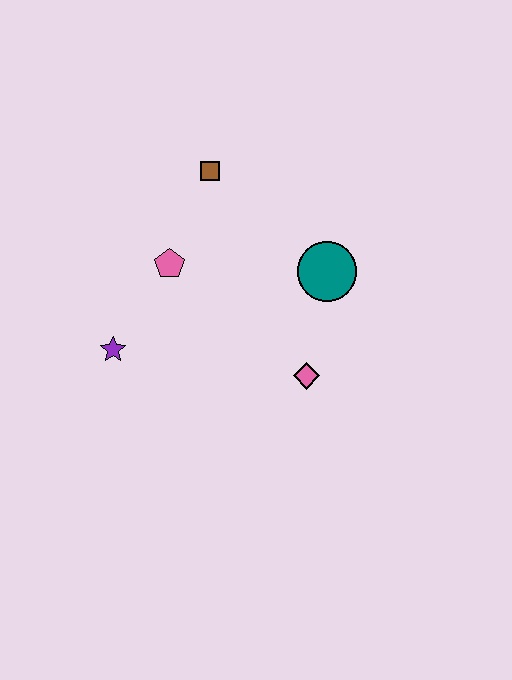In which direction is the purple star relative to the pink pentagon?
The purple star is below the pink pentagon.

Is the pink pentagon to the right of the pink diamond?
No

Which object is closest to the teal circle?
The pink diamond is closest to the teal circle.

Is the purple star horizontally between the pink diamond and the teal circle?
No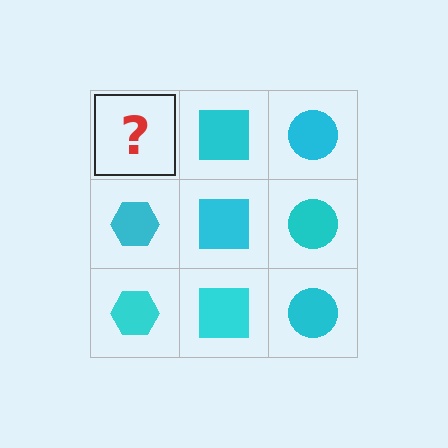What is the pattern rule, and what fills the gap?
The rule is that each column has a consistent shape. The gap should be filled with a cyan hexagon.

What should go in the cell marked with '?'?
The missing cell should contain a cyan hexagon.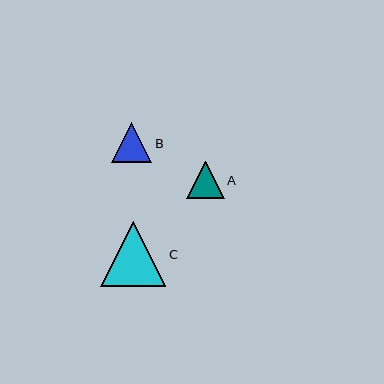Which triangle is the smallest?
Triangle A is the smallest with a size of approximately 38 pixels.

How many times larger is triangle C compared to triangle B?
Triangle C is approximately 1.6 times the size of triangle B.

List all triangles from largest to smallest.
From largest to smallest: C, B, A.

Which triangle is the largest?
Triangle C is the largest with a size of approximately 65 pixels.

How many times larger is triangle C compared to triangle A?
Triangle C is approximately 1.7 times the size of triangle A.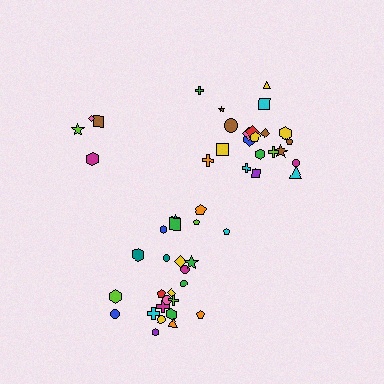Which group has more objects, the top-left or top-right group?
The top-right group.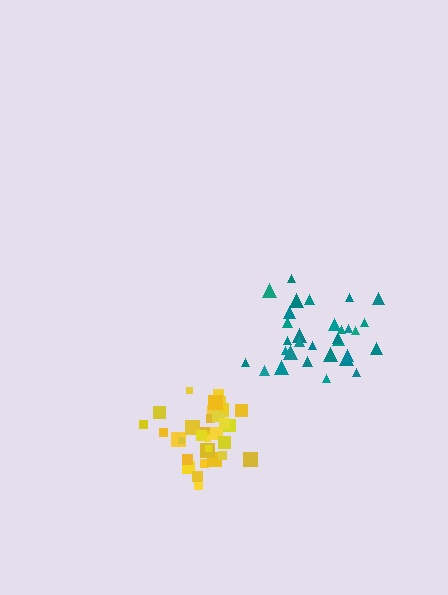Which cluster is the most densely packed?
Yellow.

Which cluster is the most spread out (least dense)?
Teal.